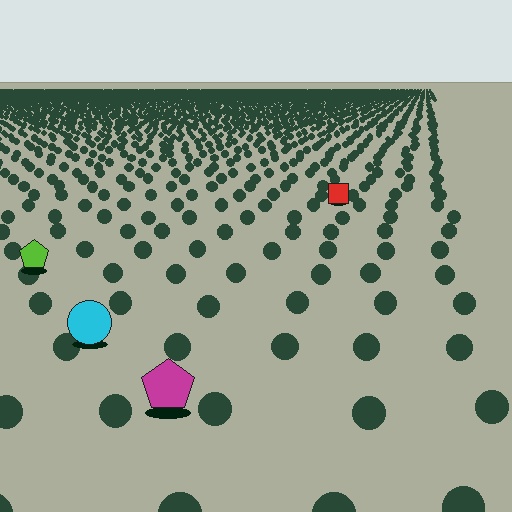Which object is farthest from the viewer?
The red square is farthest from the viewer. It appears smaller and the ground texture around it is denser.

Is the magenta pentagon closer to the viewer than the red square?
Yes. The magenta pentagon is closer — you can tell from the texture gradient: the ground texture is coarser near it.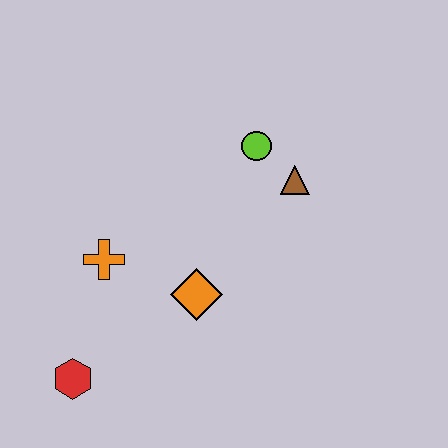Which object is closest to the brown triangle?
The lime circle is closest to the brown triangle.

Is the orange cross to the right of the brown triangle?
No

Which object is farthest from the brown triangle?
The red hexagon is farthest from the brown triangle.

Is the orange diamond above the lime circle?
No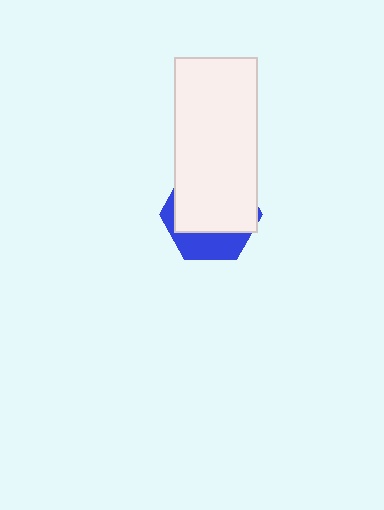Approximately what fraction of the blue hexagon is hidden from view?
Roughly 69% of the blue hexagon is hidden behind the white rectangle.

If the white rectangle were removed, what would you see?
You would see the complete blue hexagon.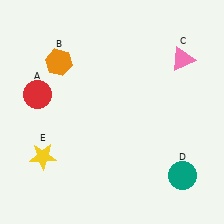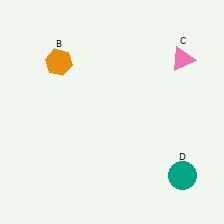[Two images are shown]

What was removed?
The yellow star (E), the red circle (A) were removed in Image 2.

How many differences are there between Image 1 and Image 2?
There are 2 differences between the two images.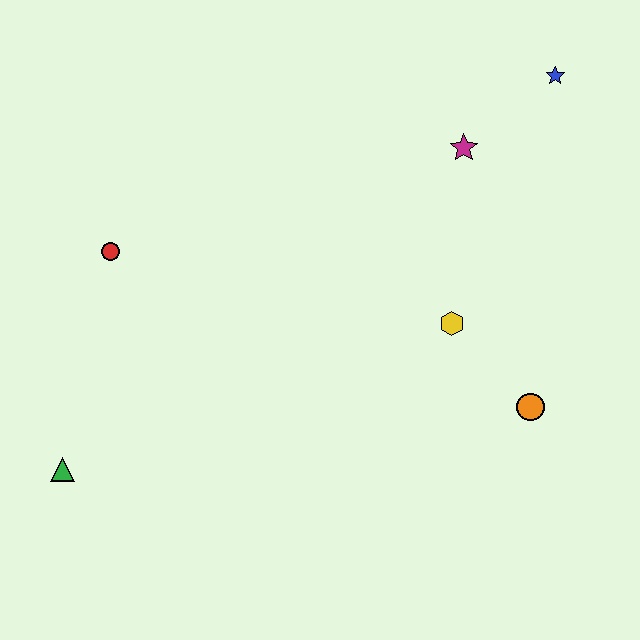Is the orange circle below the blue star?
Yes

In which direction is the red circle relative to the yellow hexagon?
The red circle is to the left of the yellow hexagon.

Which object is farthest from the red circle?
The blue star is farthest from the red circle.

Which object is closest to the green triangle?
The red circle is closest to the green triangle.